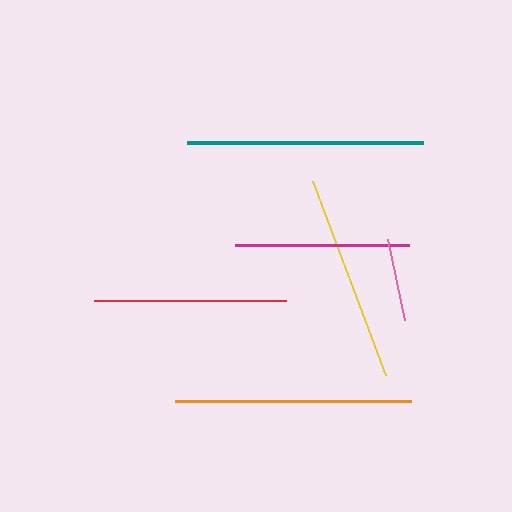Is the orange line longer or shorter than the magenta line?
The orange line is longer than the magenta line.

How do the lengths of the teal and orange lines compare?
The teal and orange lines are approximately the same length.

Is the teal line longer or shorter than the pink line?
The teal line is longer than the pink line.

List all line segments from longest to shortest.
From longest to shortest: teal, orange, yellow, red, magenta, pink.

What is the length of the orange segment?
The orange segment is approximately 236 pixels long.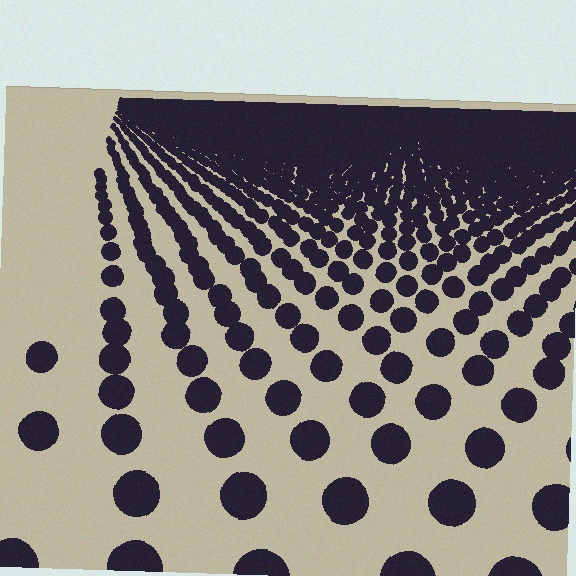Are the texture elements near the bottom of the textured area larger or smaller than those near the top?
Larger. Near the bottom, elements are closer to the viewer and appear at a bigger on-screen size.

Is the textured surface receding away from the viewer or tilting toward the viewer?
The surface is receding away from the viewer. Texture elements get smaller and denser toward the top.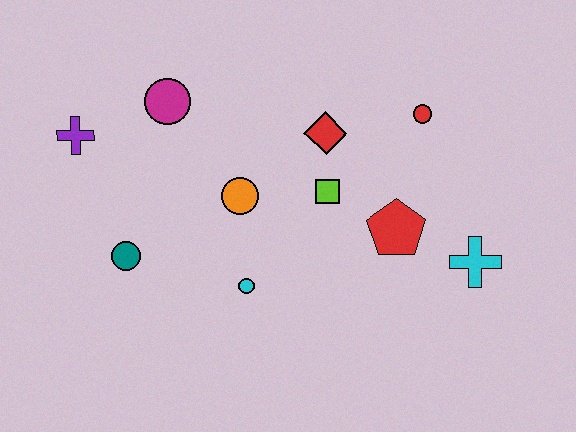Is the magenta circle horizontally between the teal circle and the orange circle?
Yes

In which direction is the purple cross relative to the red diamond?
The purple cross is to the left of the red diamond.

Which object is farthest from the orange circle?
The cyan cross is farthest from the orange circle.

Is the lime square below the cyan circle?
No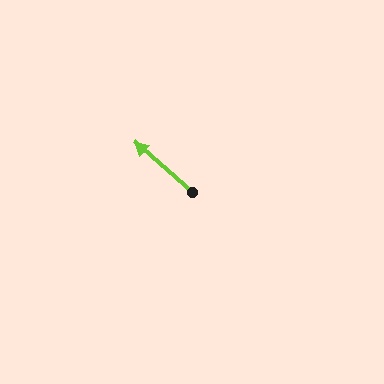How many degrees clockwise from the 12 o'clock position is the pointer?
Approximately 311 degrees.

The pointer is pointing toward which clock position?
Roughly 10 o'clock.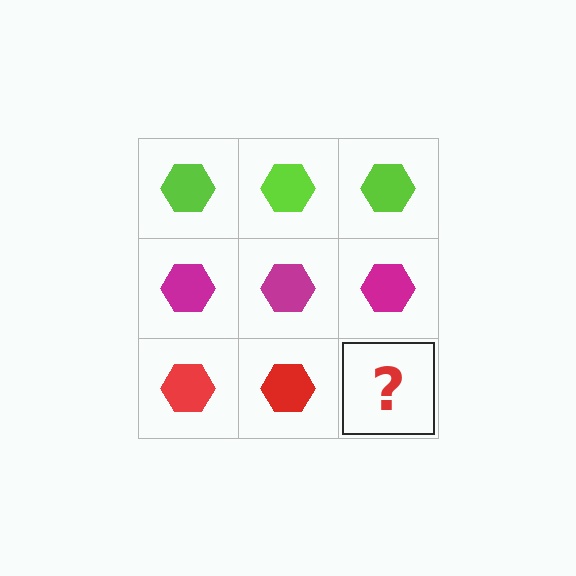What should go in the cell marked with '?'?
The missing cell should contain a red hexagon.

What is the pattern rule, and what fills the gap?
The rule is that each row has a consistent color. The gap should be filled with a red hexagon.